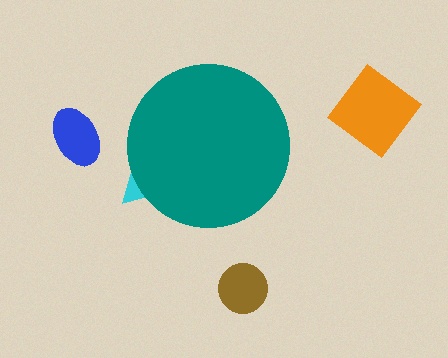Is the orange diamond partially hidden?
No, the orange diamond is fully visible.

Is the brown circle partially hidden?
No, the brown circle is fully visible.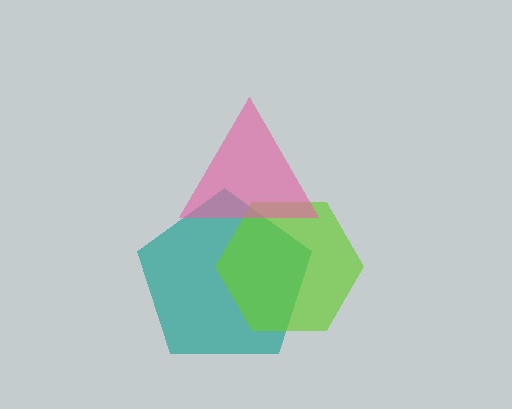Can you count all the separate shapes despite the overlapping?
Yes, there are 3 separate shapes.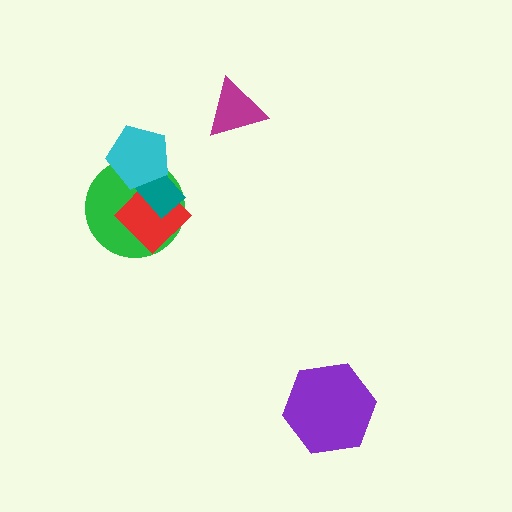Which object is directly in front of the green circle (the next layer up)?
The red diamond is directly in front of the green circle.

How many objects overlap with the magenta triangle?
0 objects overlap with the magenta triangle.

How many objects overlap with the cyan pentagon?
3 objects overlap with the cyan pentagon.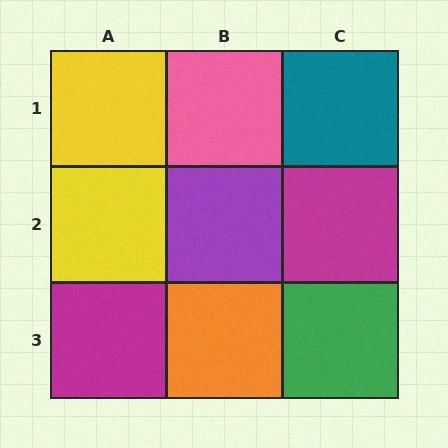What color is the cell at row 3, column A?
Magenta.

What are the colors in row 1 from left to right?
Yellow, pink, teal.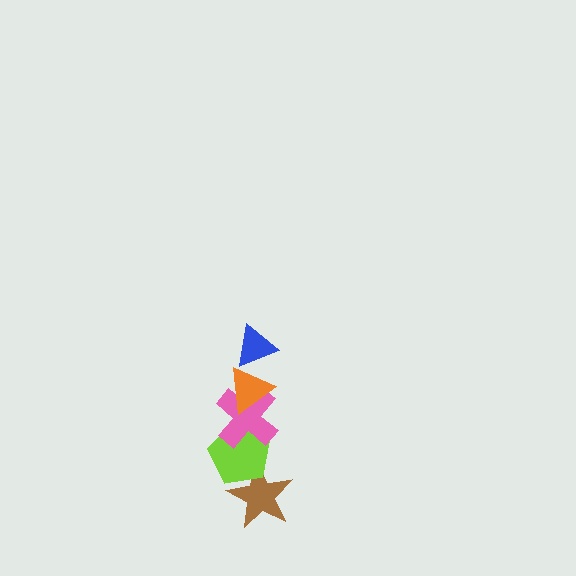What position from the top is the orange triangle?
The orange triangle is 2nd from the top.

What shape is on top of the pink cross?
The orange triangle is on top of the pink cross.